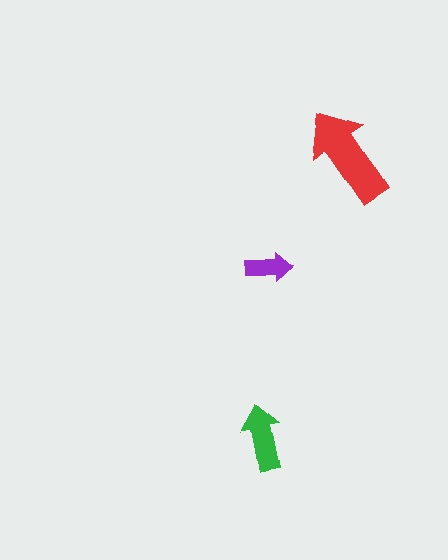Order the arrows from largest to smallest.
the red one, the green one, the purple one.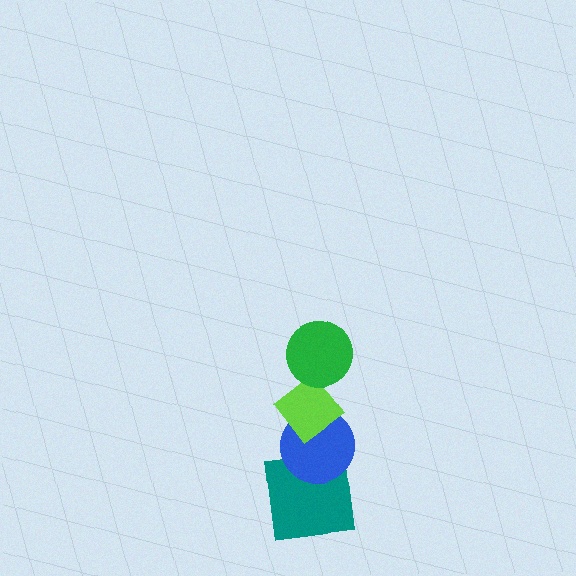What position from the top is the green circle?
The green circle is 1st from the top.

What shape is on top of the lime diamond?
The green circle is on top of the lime diamond.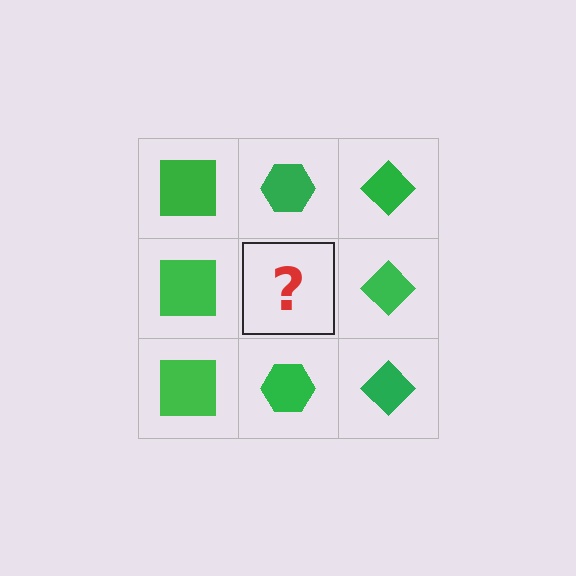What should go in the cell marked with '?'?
The missing cell should contain a green hexagon.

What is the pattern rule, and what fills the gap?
The rule is that each column has a consistent shape. The gap should be filled with a green hexagon.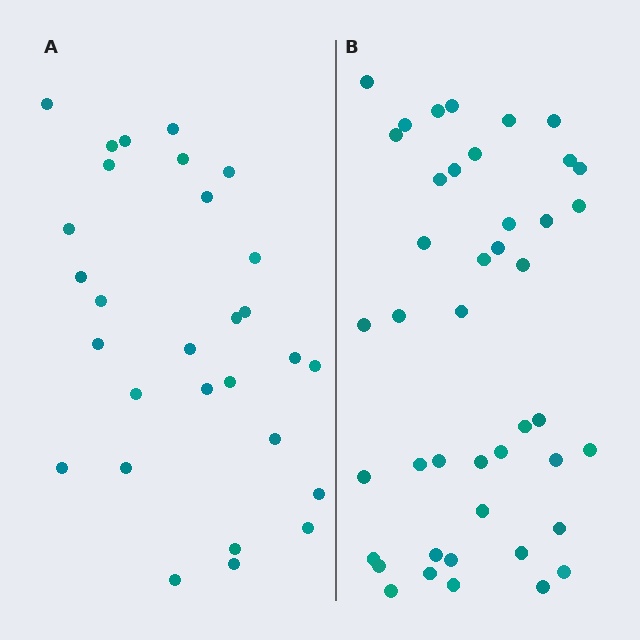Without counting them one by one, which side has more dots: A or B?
Region B (the right region) has more dots.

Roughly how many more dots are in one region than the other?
Region B has approximately 15 more dots than region A.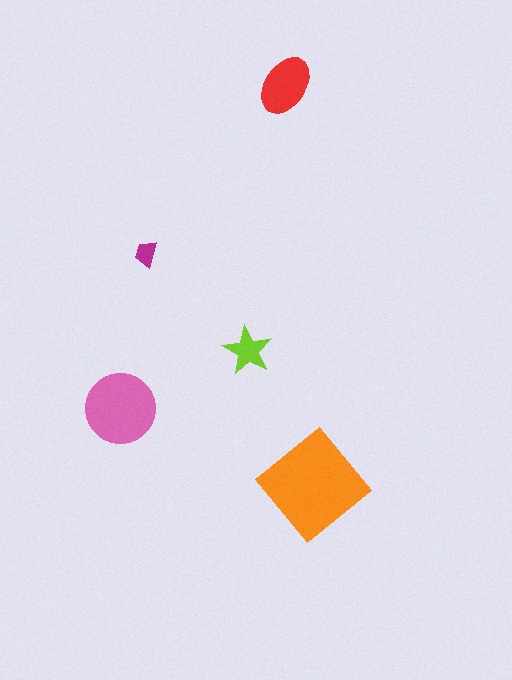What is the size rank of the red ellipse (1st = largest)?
3rd.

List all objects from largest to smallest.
The orange diamond, the pink circle, the red ellipse, the lime star, the magenta trapezoid.